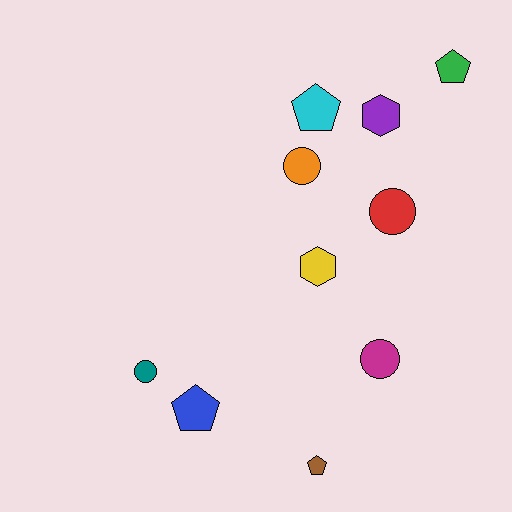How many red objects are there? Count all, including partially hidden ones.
There is 1 red object.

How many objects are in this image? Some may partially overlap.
There are 10 objects.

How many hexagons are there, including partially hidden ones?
There are 2 hexagons.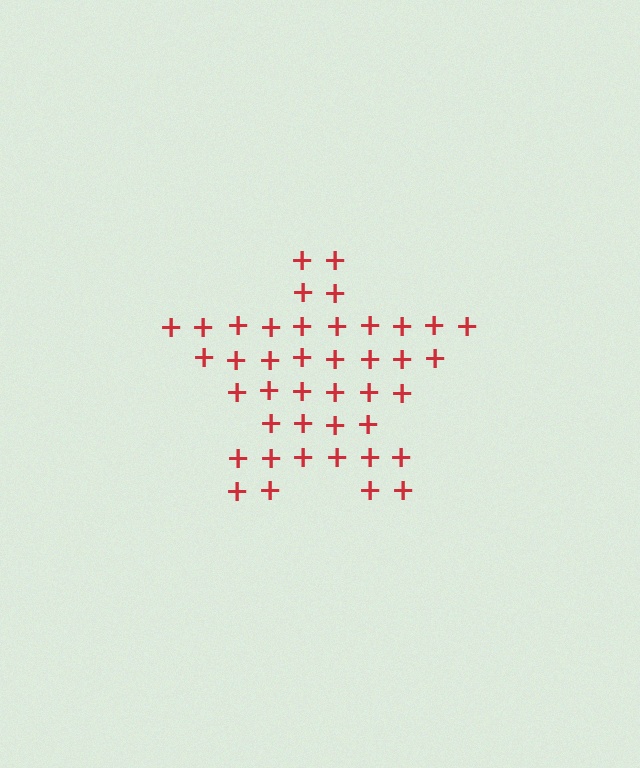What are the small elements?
The small elements are plus signs.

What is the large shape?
The large shape is a star.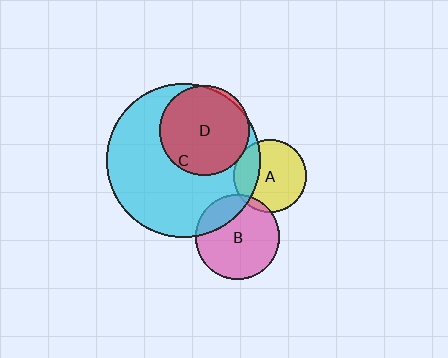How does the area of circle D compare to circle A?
Approximately 1.5 times.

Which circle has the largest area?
Circle C (cyan).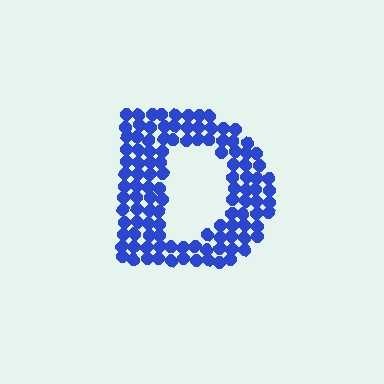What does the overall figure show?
The overall figure shows the letter D.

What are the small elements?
The small elements are circles.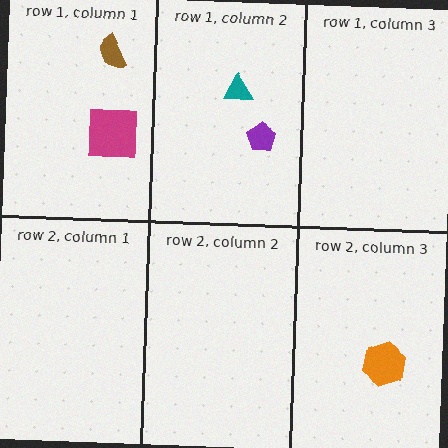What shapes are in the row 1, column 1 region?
The magenta square, the brown semicircle.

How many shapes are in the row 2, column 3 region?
1.